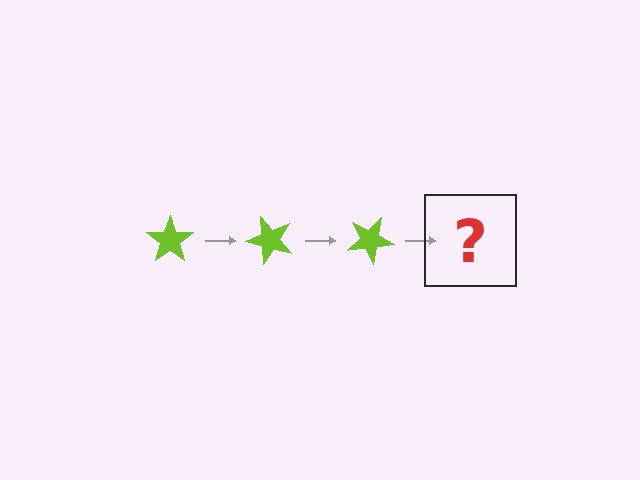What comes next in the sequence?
The next element should be a lime star rotated 150 degrees.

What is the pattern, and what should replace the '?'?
The pattern is that the star rotates 50 degrees each step. The '?' should be a lime star rotated 150 degrees.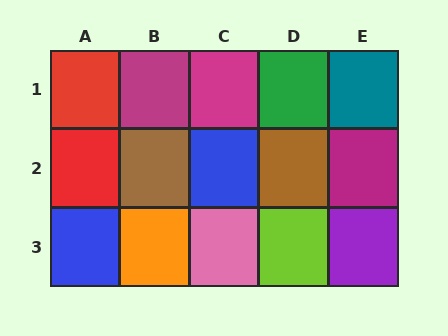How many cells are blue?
2 cells are blue.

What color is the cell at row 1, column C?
Magenta.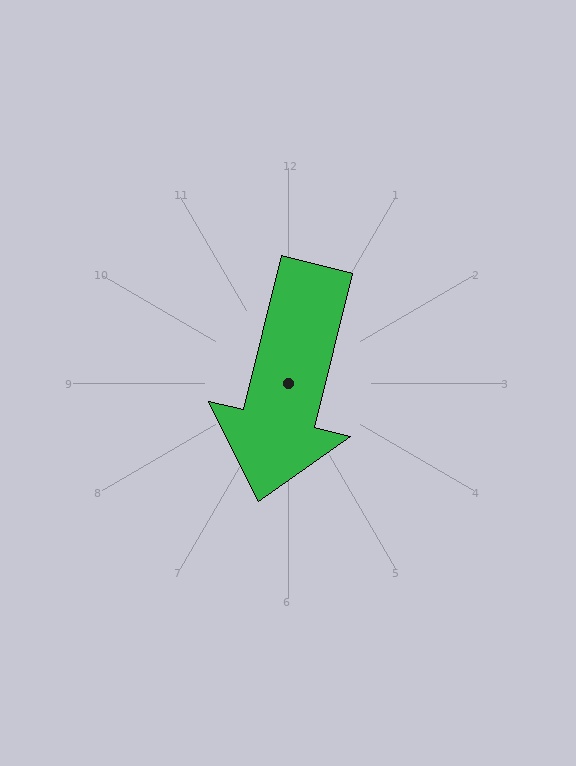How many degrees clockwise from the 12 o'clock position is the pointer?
Approximately 194 degrees.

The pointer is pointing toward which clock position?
Roughly 6 o'clock.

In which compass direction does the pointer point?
South.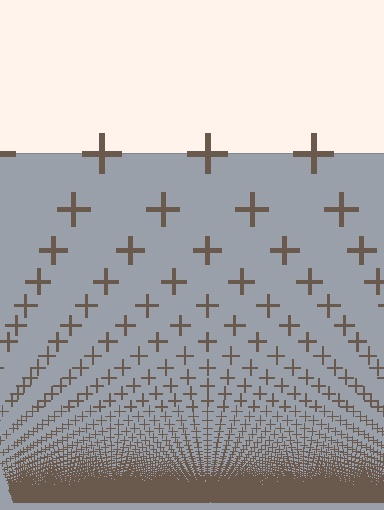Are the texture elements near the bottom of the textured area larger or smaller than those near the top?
Smaller. The gradient is inverted — elements near the bottom are smaller and denser.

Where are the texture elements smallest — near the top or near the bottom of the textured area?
Near the bottom.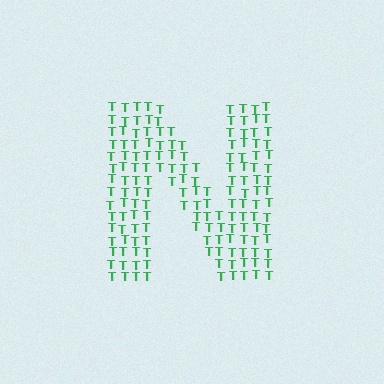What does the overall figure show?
The overall figure shows the letter N.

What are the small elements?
The small elements are letter T's.